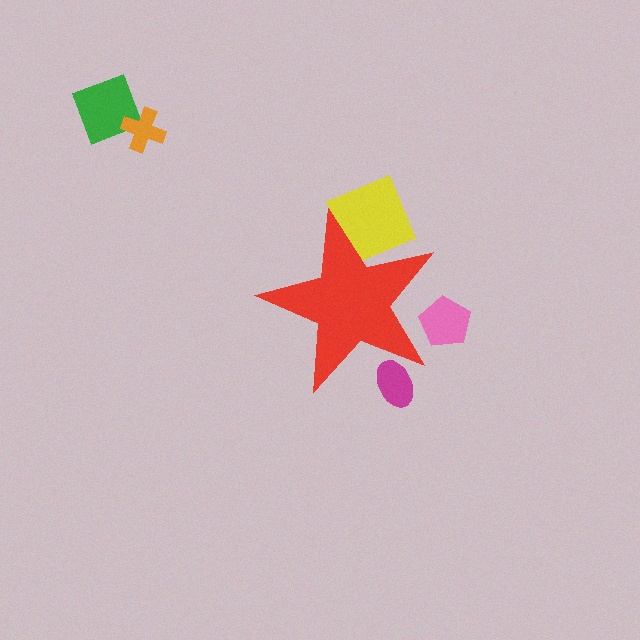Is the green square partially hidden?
No, the green square is fully visible.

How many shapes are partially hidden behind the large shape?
3 shapes are partially hidden.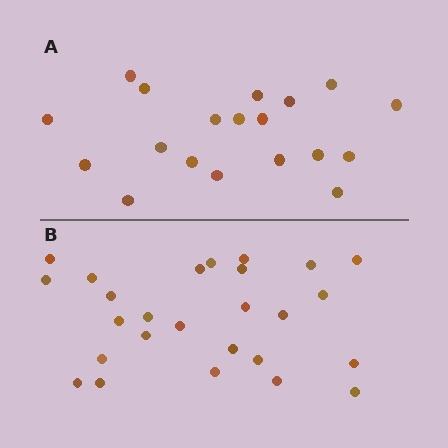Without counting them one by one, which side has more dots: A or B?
Region B (the bottom region) has more dots.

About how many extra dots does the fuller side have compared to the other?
Region B has roughly 8 or so more dots than region A.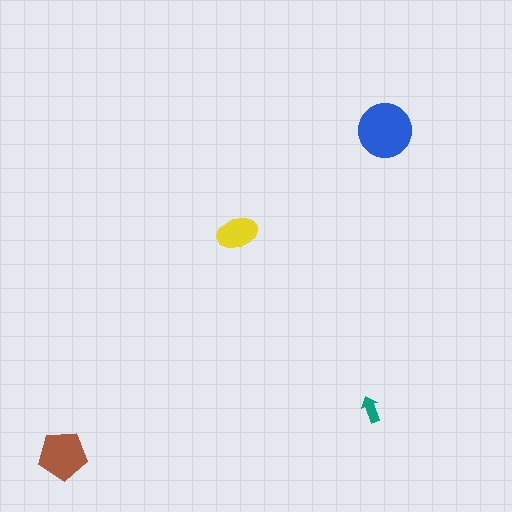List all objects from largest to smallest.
The blue circle, the brown pentagon, the yellow ellipse, the teal arrow.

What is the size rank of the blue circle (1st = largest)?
1st.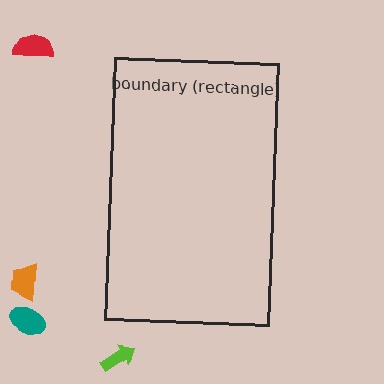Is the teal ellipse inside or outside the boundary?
Outside.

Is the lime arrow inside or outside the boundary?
Outside.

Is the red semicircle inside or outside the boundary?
Outside.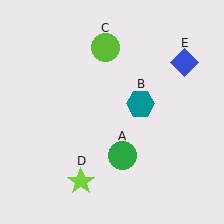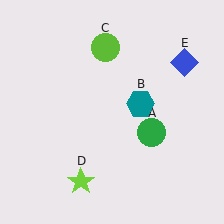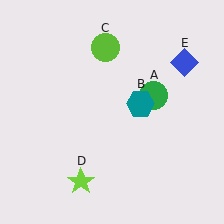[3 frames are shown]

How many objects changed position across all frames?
1 object changed position: green circle (object A).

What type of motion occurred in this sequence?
The green circle (object A) rotated counterclockwise around the center of the scene.